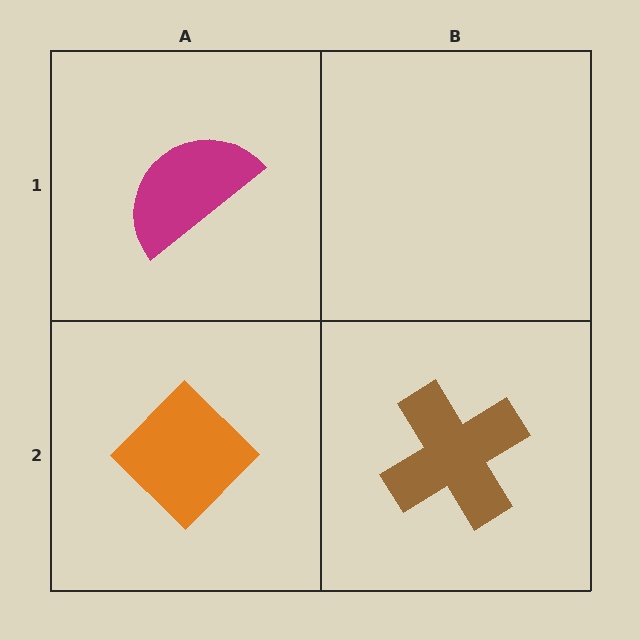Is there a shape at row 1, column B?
No, that cell is empty.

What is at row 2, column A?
An orange diamond.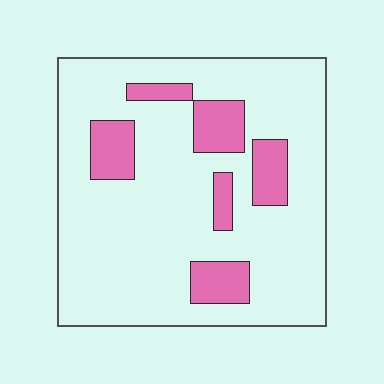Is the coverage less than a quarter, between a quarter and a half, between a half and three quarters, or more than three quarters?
Less than a quarter.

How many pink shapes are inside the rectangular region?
6.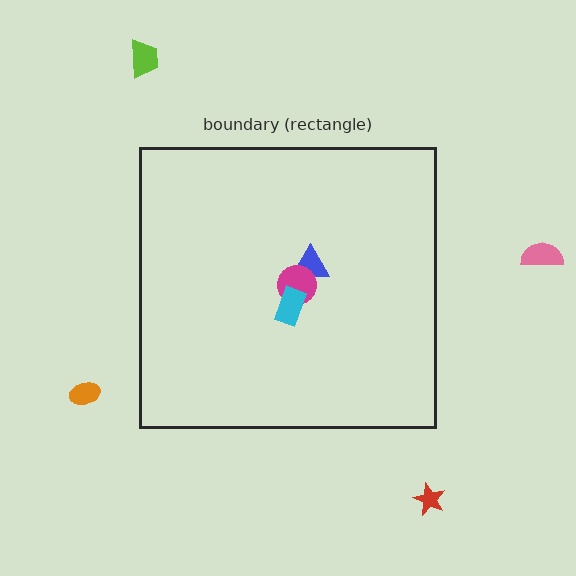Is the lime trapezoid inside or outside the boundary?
Outside.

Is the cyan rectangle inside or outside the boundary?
Inside.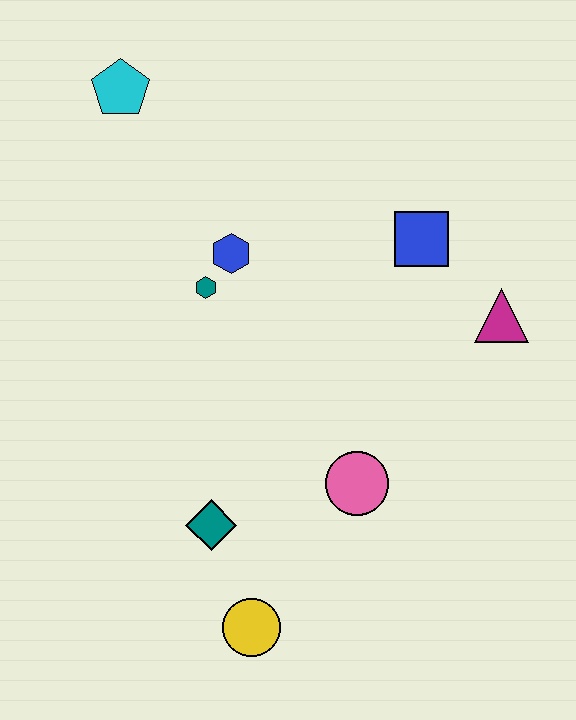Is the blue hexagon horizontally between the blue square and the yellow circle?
No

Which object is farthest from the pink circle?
The cyan pentagon is farthest from the pink circle.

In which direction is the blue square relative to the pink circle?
The blue square is above the pink circle.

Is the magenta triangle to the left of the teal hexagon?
No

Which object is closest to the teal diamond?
The yellow circle is closest to the teal diamond.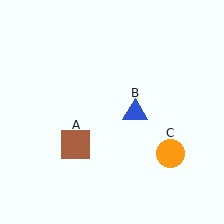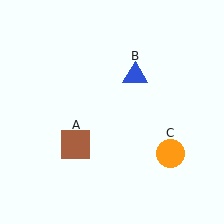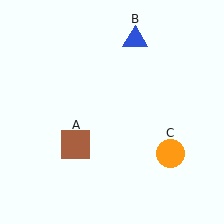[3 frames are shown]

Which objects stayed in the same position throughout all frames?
Brown square (object A) and orange circle (object C) remained stationary.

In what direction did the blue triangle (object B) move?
The blue triangle (object B) moved up.